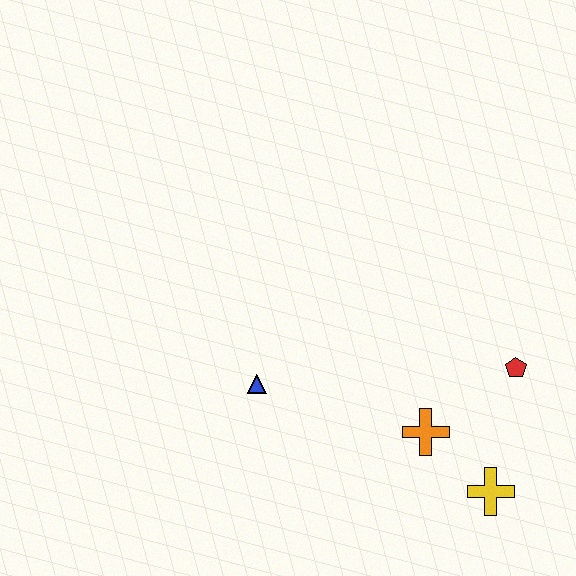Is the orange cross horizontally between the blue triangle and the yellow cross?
Yes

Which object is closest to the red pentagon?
The orange cross is closest to the red pentagon.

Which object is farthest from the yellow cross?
The blue triangle is farthest from the yellow cross.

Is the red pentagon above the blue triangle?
Yes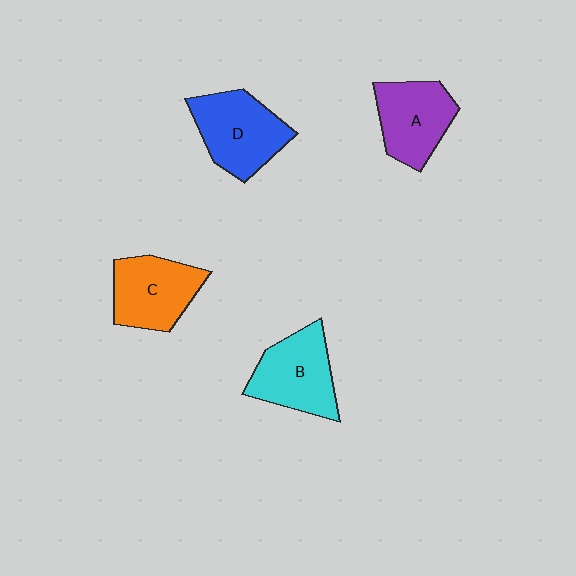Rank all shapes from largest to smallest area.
From largest to smallest: D (blue), B (cyan), C (orange), A (purple).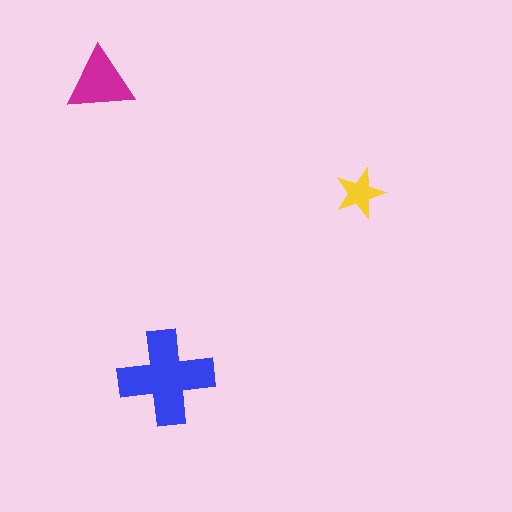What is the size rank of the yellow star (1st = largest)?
3rd.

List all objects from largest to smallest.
The blue cross, the magenta triangle, the yellow star.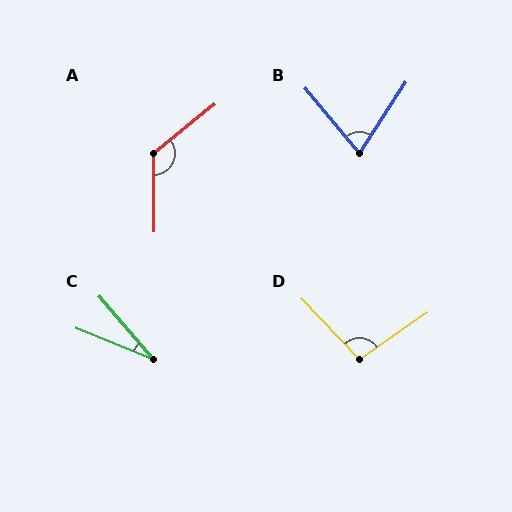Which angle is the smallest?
C, at approximately 27 degrees.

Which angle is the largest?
A, at approximately 128 degrees.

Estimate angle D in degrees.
Approximately 99 degrees.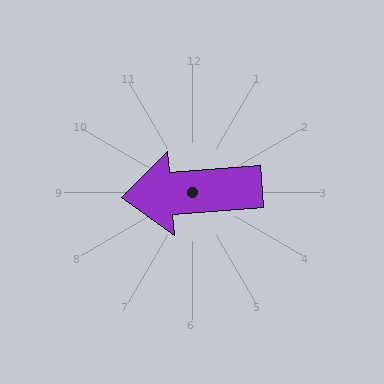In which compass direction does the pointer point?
West.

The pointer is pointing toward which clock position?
Roughly 9 o'clock.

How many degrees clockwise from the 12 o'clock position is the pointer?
Approximately 266 degrees.